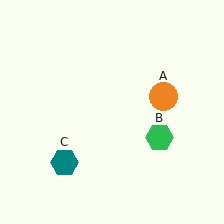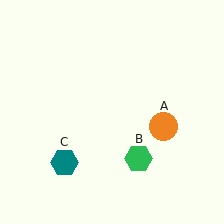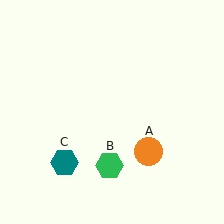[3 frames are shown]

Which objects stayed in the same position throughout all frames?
Teal hexagon (object C) remained stationary.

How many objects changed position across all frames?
2 objects changed position: orange circle (object A), green hexagon (object B).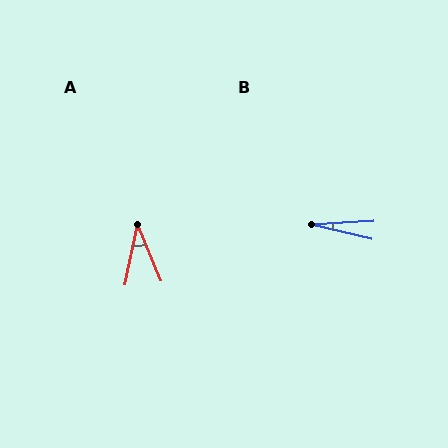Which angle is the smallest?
B, at approximately 17 degrees.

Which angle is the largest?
A, at approximately 35 degrees.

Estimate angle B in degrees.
Approximately 17 degrees.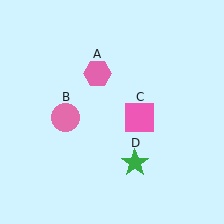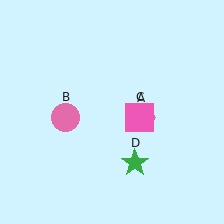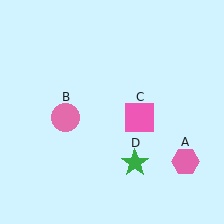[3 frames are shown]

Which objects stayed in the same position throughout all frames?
Pink circle (object B) and pink square (object C) and green star (object D) remained stationary.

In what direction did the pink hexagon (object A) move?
The pink hexagon (object A) moved down and to the right.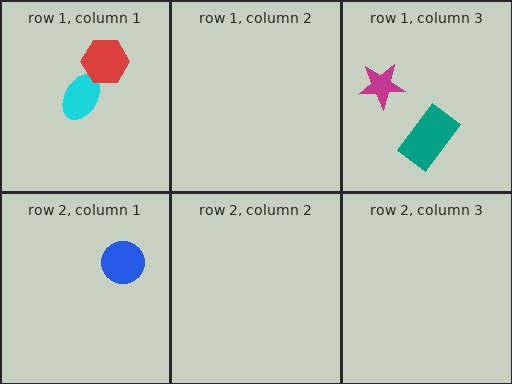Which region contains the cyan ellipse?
The row 1, column 1 region.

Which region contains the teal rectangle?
The row 1, column 3 region.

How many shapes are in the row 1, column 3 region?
2.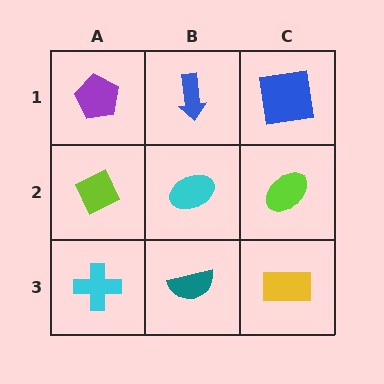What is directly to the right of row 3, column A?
A teal semicircle.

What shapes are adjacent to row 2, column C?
A blue square (row 1, column C), a yellow rectangle (row 3, column C), a cyan ellipse (row 2, column B).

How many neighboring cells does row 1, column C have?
2.